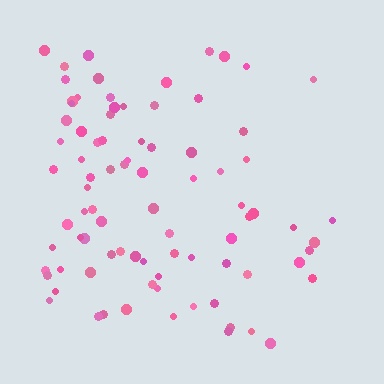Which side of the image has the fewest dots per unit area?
The right.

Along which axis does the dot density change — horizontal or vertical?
Horizontal.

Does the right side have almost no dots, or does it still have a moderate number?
Still a moderate number, just noticeably fewer than the left.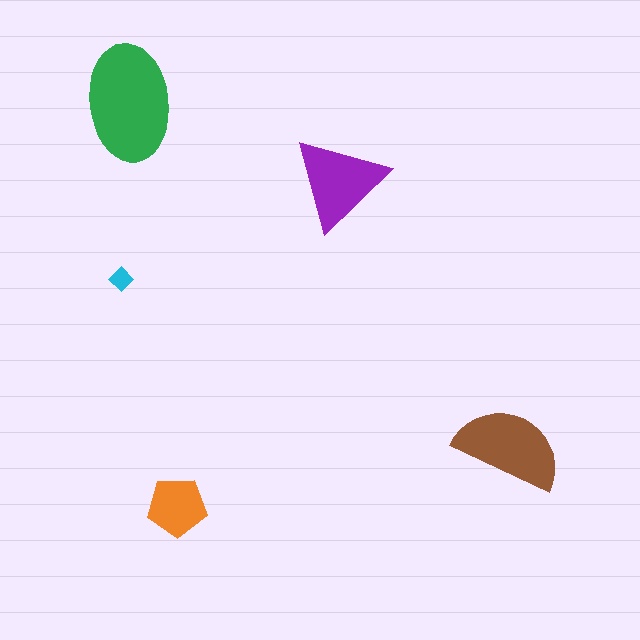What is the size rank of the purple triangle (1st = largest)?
3rd.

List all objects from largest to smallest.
The green ellipse, the brown semicircle, the purple triangle, the orange pentagon, the cyan diamond.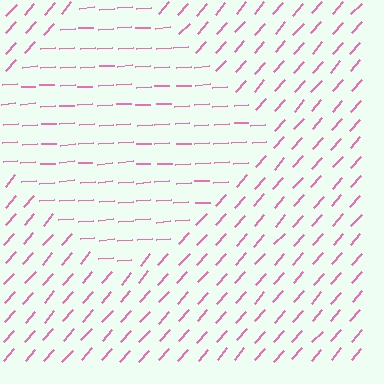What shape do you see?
I see a diamond.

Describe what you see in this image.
The image is filled with small pink line segments. A diamond region in the image has lines oriented differently from the surrounding lines, creating a visible texture boundary.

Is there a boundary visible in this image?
Yes, there is a texture boundary formed by a change in line orientation.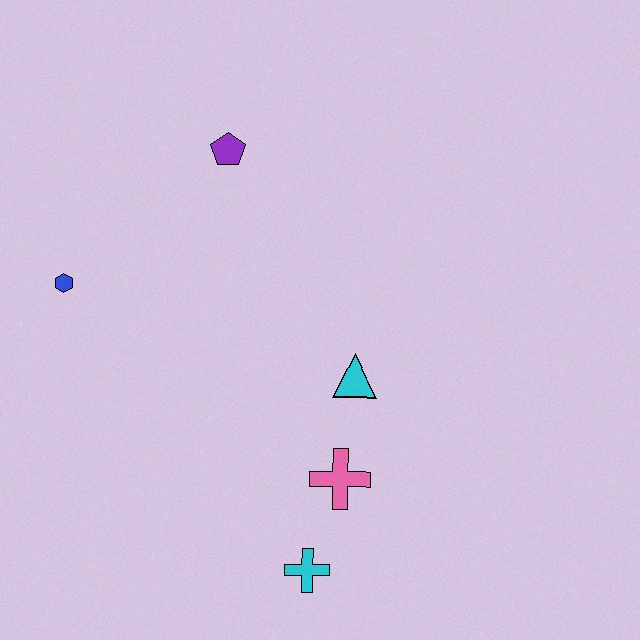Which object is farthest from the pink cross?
The purple pentagon is farthest from the pink cross.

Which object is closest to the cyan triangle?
The pink cross is closest to the cyan triangle.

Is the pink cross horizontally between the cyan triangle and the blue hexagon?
Yes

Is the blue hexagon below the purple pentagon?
Yes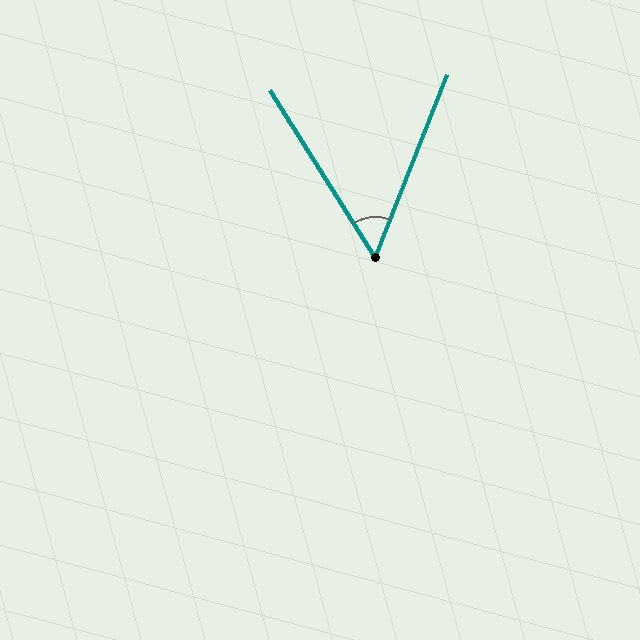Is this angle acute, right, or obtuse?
It is acute.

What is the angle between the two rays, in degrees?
Approximately 54 degrees.